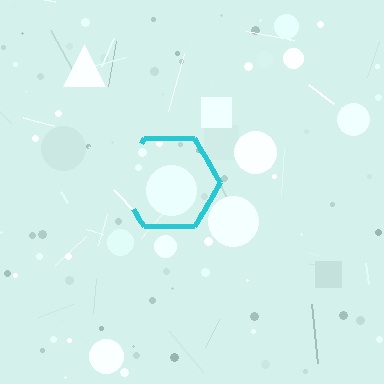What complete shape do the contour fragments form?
The contour fragments form a hexagon.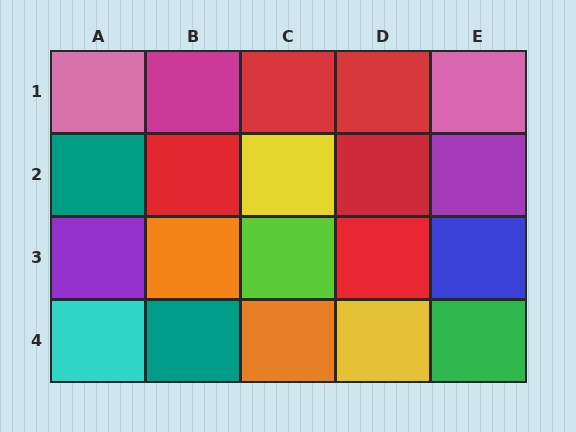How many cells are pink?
2 cells are pink.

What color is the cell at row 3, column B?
Orange.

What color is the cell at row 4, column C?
Orange.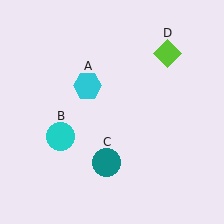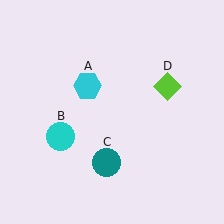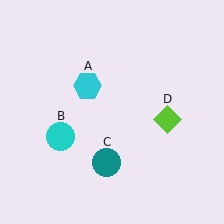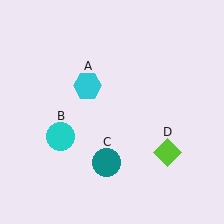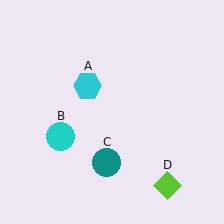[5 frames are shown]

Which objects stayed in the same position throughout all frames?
Cyan hexagon (object A) and cyan circle (object B) and teal circle (object C) remained stationary.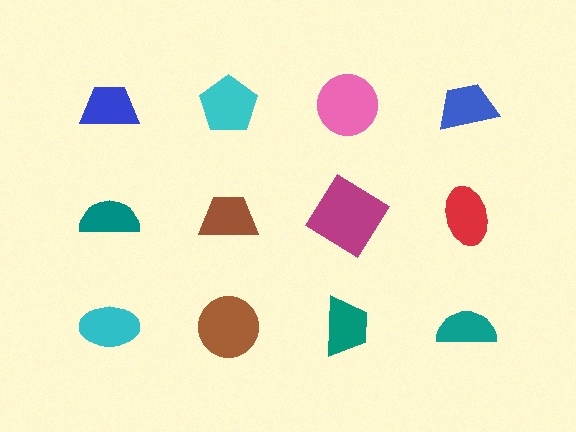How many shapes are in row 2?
4 shapes.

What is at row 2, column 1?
A teal semicircle.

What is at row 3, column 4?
A teal semicircle.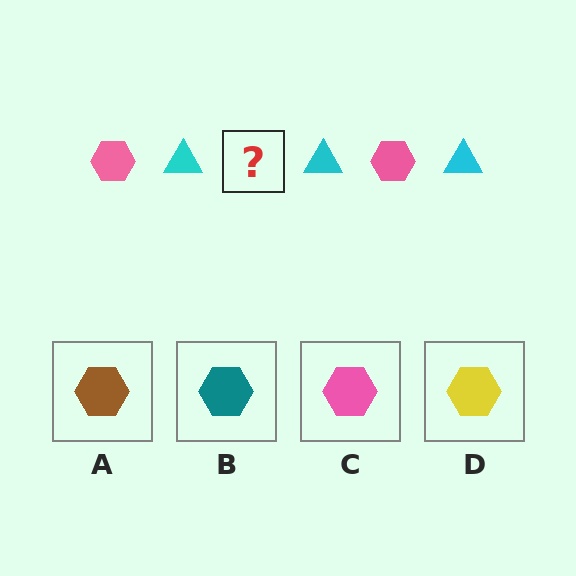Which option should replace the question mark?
Option C.